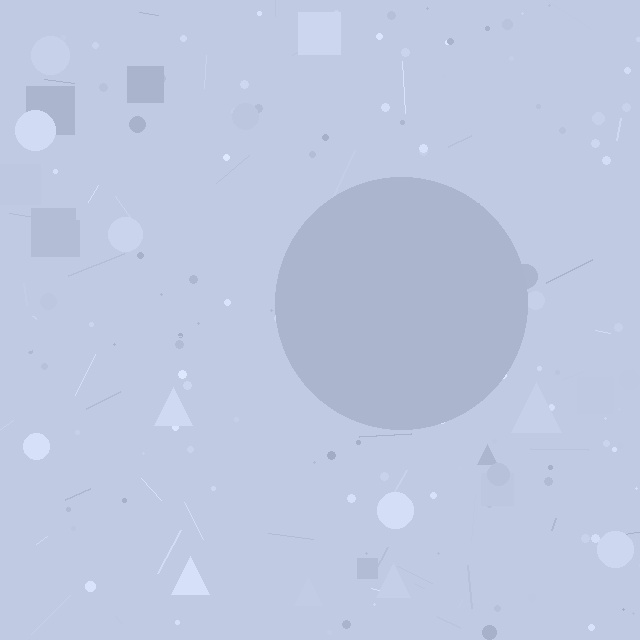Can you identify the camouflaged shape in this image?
The camouflaged shape is a circle.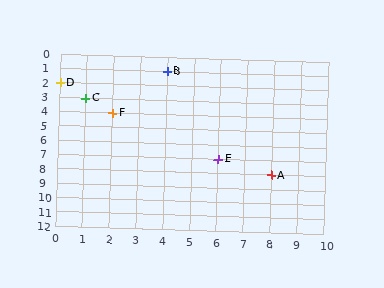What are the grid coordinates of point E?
Point E is at grid coordinates (6, 7).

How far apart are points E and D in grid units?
Points E and D are 6 columns and 5 rows apart (about 7.8 grid units diagonally).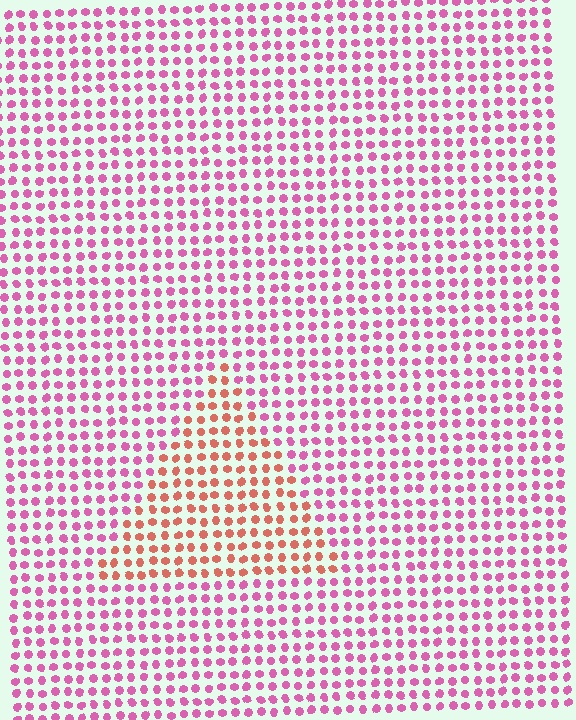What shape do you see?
I see a triangle.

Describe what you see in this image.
The image is filled with small pink elements in a uniform arrangement. A triangle-shaped region is visible where the elements are tinted to a slightly different hue, forming a subtle color boundary.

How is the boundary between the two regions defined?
The boundary is defined purely by a slight shift in hue (about 44 degrees). Spacing, size, and orientation are identical on both sides.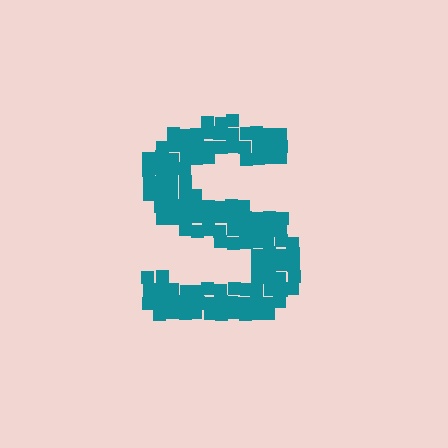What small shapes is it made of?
It is made of small squares.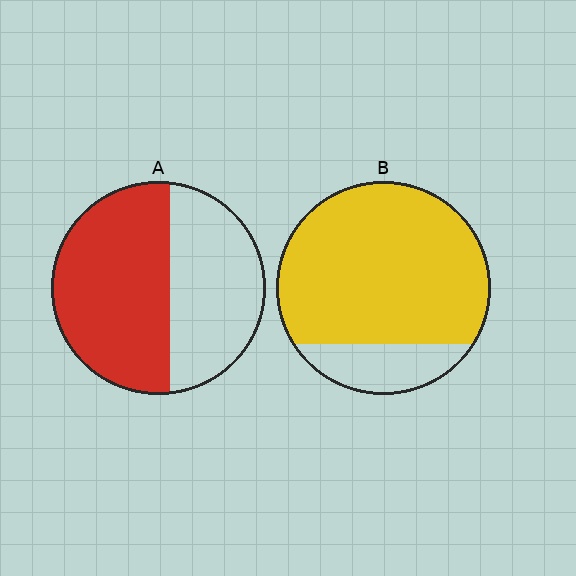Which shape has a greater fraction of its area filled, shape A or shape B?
Shape B.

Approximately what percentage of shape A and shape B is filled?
A is approximately 55% and B is approximately 80%.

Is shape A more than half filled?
Yes.